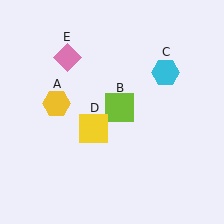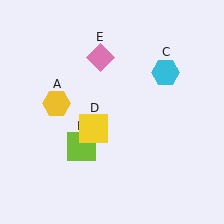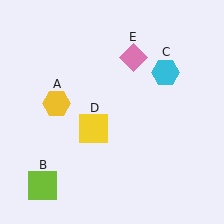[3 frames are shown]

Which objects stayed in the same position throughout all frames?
Yellow hexagon (object A) and cyan hexagon (object C) and yellow square (object D) remained stationary.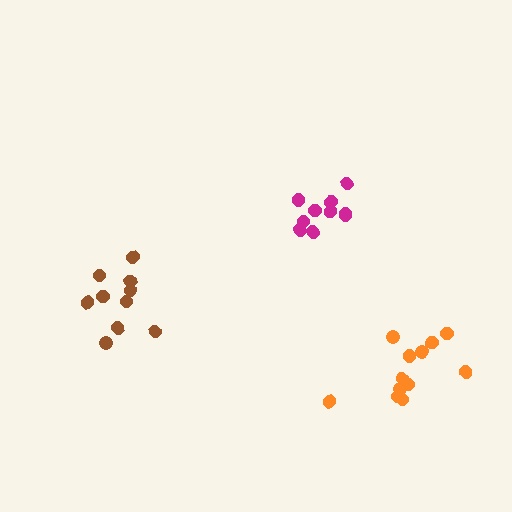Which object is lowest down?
The orange cluster is bottommost.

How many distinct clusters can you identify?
There are 3 distinct clusters.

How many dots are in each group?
Group 1: 10 dots, Group 2: 10 dots, Group 3: 12 dots (32 total).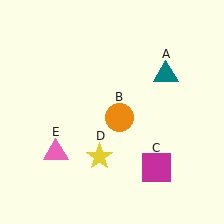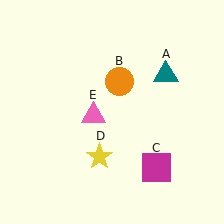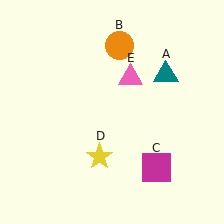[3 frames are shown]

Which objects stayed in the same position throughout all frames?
Teal triangle (object A) and magenta square (object C) and yellow star (object D) remained stationary.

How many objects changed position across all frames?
2 objects changed position: orange circle (object B), pink triangle (object E).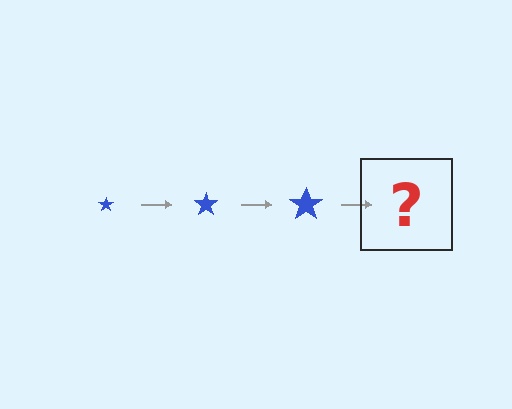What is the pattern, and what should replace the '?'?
The pattern is that the star gets progressively larger each step. The '?' should be a blue star, larger than the previous one.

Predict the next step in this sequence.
The next step is a blue star, larger than the previous one.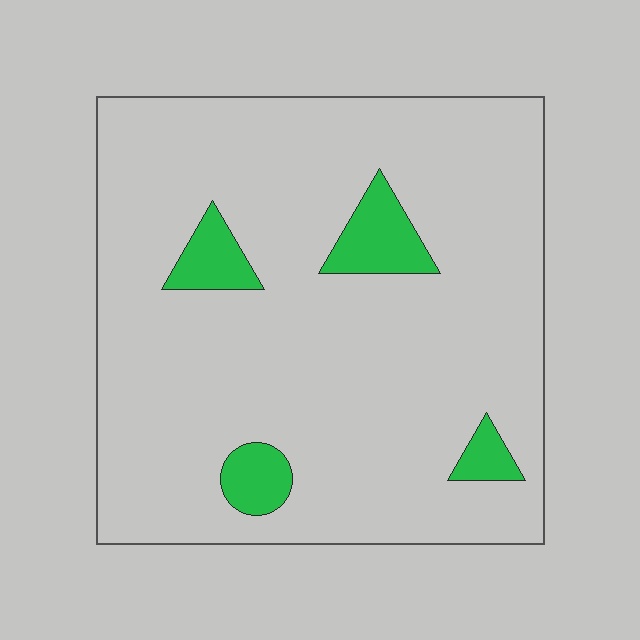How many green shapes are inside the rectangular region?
4.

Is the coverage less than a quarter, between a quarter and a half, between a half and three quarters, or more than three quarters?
Less than a quarter.